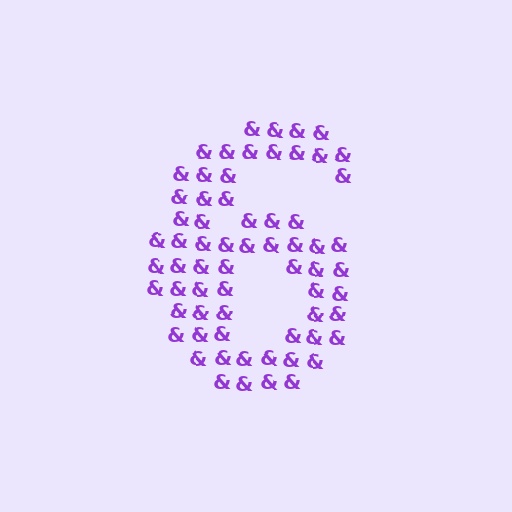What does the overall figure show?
The overall figure shows the digit 6.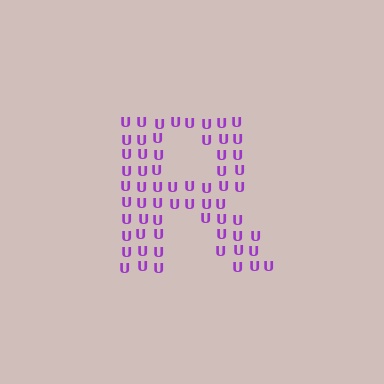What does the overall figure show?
The overall figure shows the letter R.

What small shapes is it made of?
It is made of small letter U's.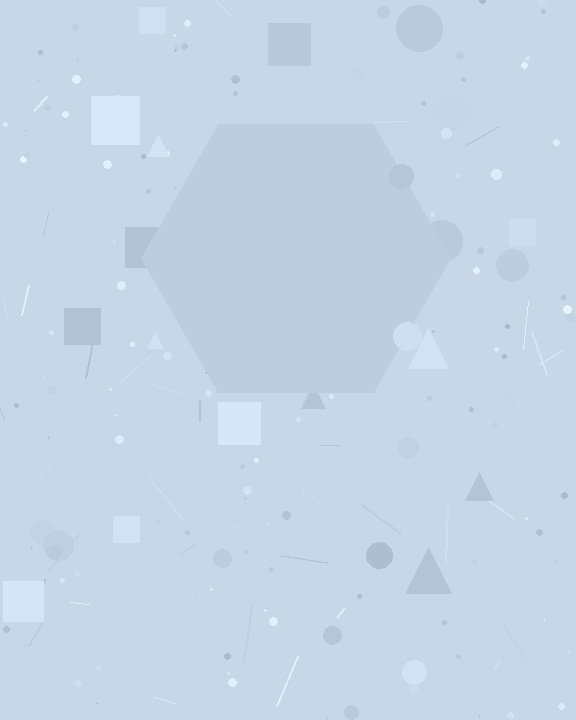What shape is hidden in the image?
A hexagon is hidden in the image.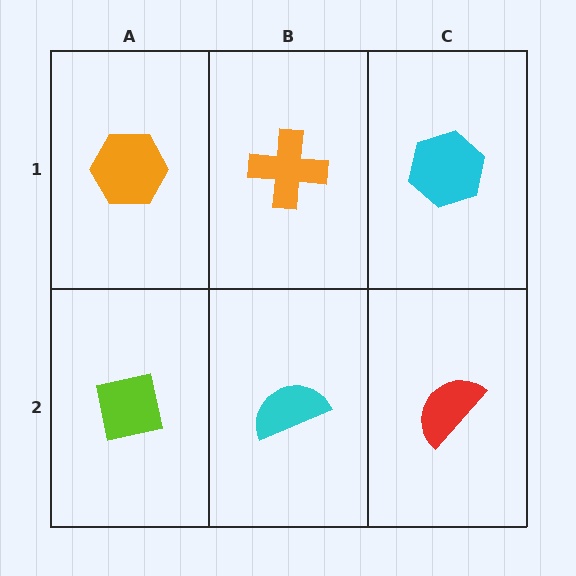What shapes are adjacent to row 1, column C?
A red semicircle (row 2, column C), an orange cross (row 1, column B).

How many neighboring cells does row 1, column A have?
2.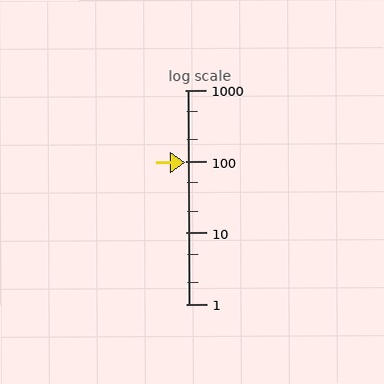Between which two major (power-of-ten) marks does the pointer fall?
The pointer is between 10 and 100.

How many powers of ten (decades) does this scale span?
The scale spans 3 decades, from 1 to 1000.